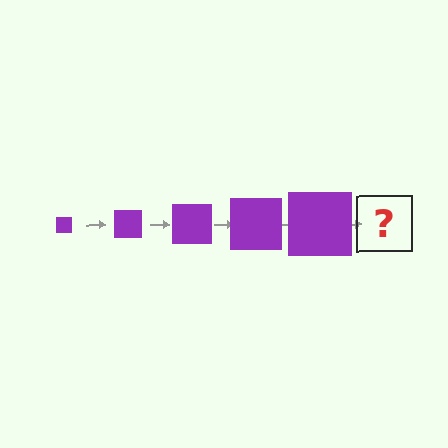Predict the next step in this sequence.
The next step is a purple square, larger than the previous one.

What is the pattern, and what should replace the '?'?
The pattern is that the square gets progressively larger each step. The '?' should be a purple square, larger than the previous one.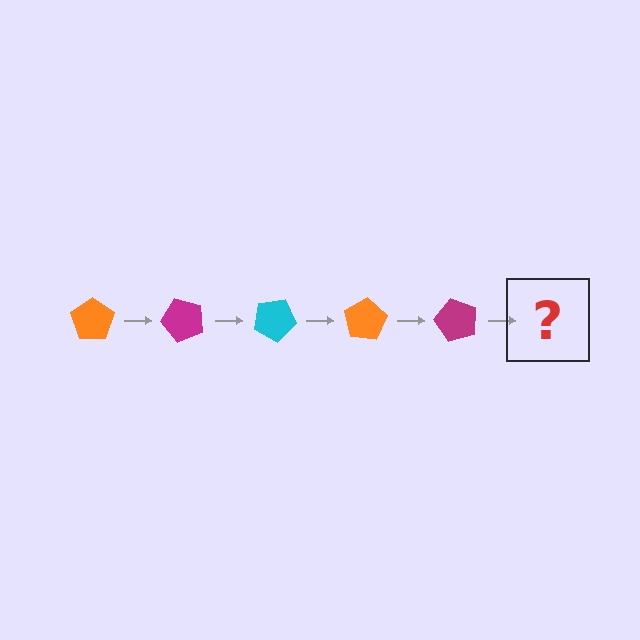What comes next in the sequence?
The next element should be a cyan pentagon, rotated 250 degrees from the start.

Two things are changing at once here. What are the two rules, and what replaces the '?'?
The two rules are that it rotates 50 degrees each step and the color cycles through orange, magenta, and cyan. The '?' should be a cyan pentagon, rotated 250 degrees from the start.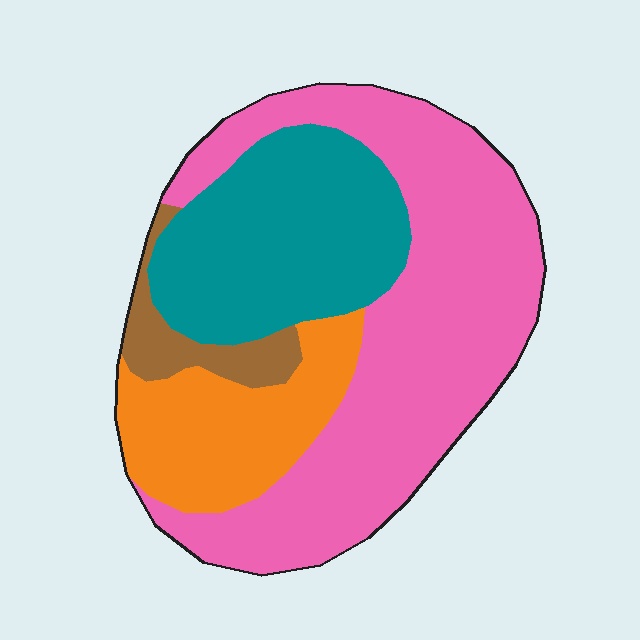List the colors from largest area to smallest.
From largest to smallest: pink, teal, orange, brown.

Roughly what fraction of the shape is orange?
Orange takes up about one sixth (1/6) of the shape.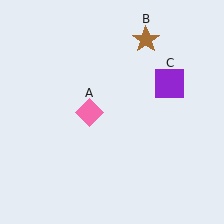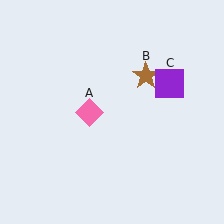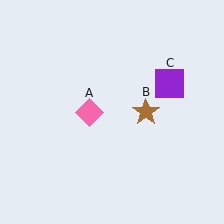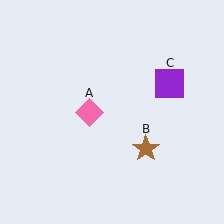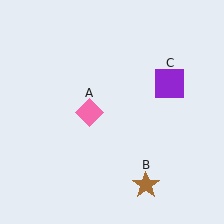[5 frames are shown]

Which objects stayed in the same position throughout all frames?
Pink diamond (object A) and purple square (object C) remained stationary.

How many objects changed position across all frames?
1 object changed position: brown star (object B).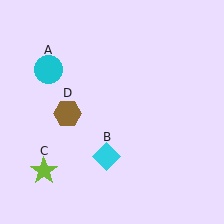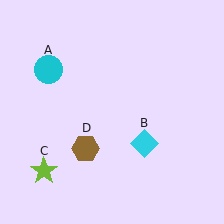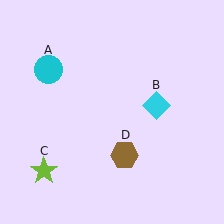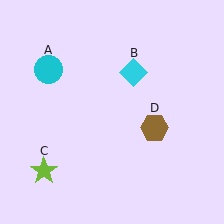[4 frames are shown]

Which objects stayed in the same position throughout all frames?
Cyan circle (object A) and lime star (object C) remained stationary.